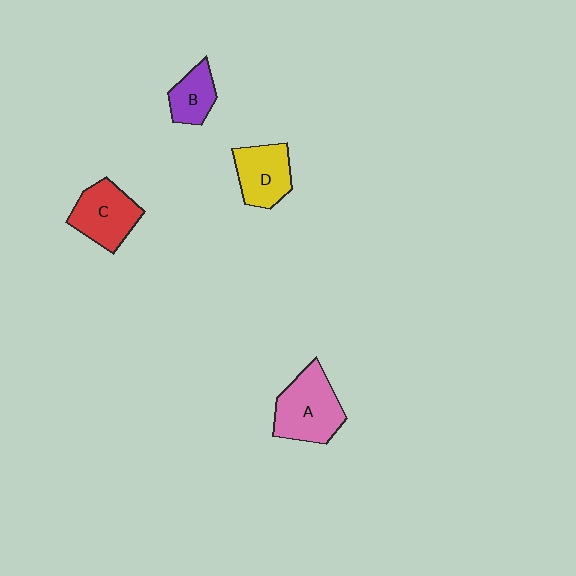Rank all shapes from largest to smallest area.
From largest to smallest: A (pink), C (red), D (yellow), B (purple).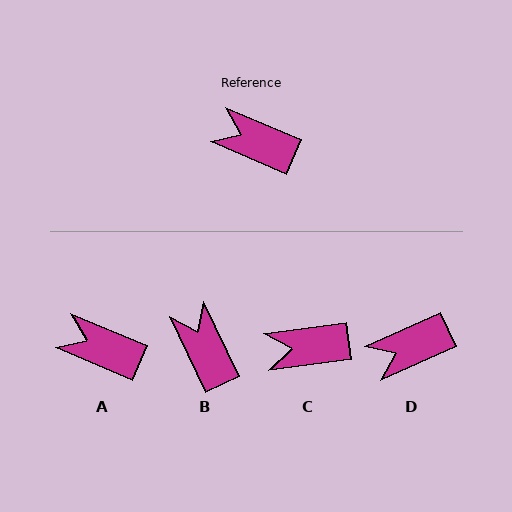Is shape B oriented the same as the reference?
No, it is off by about 42 degrees.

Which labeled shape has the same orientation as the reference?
A.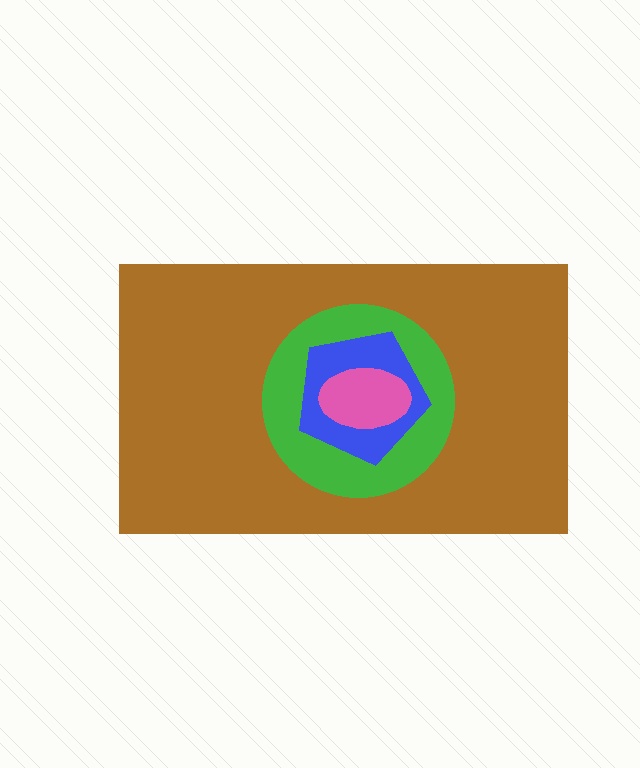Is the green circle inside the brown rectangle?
Yes.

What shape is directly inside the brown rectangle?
The green circle.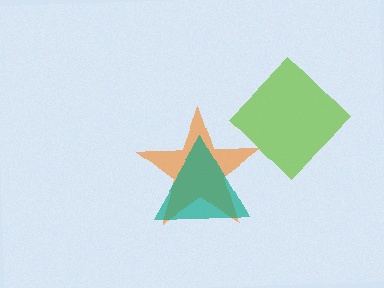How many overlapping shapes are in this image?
There are 3 overlapping shapes in the image.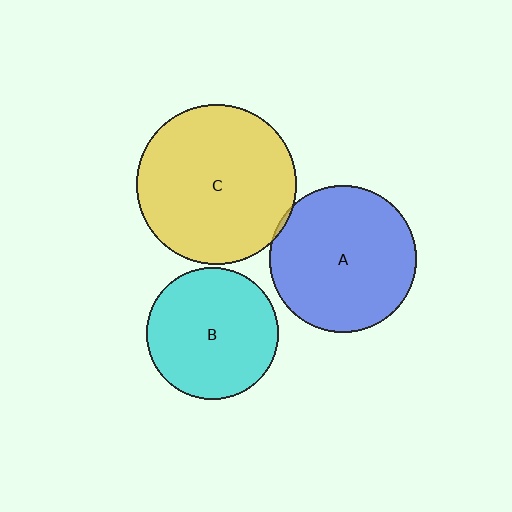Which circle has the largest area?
Circle C (yellow).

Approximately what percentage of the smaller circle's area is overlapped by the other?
Approximately 5%.